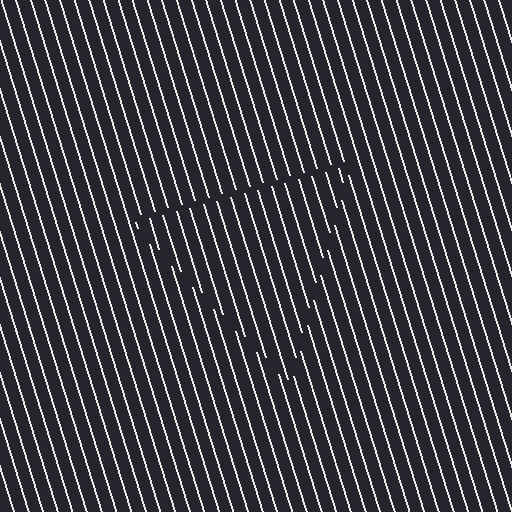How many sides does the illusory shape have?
3 sides — the line-ends trace a triangle.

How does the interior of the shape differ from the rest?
The interior of the shape contains the same grating, shifted by half a period — the contour is defined by the phase discontinuity where line-ends from the inner and outer gratings abut.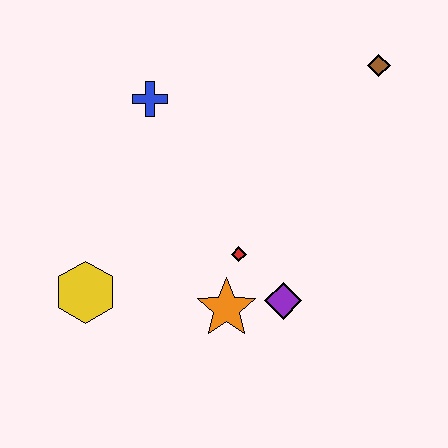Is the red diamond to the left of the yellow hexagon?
No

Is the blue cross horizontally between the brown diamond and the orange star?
No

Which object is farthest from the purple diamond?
The brown diamond is farthest from the purple diamond.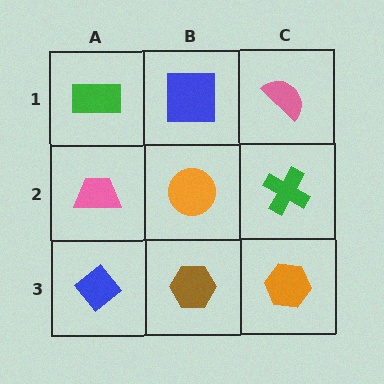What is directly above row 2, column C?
A pink semicircle.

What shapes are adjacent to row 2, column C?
A pink semicircle (row 1, column C), an orange hexagon (row 3, column C), an orange circle (row 2, column B).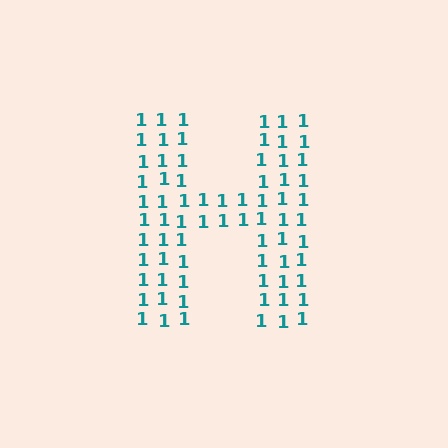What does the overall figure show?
The overall figure shows the letter H.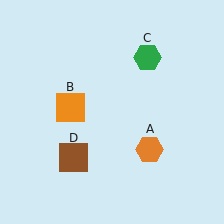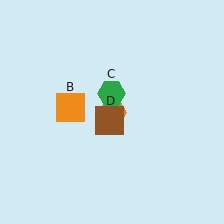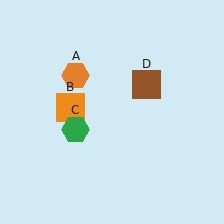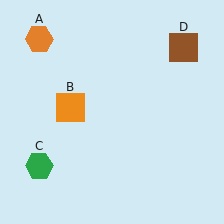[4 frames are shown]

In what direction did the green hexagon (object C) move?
The green hexagon (object C) moved down and to the left.